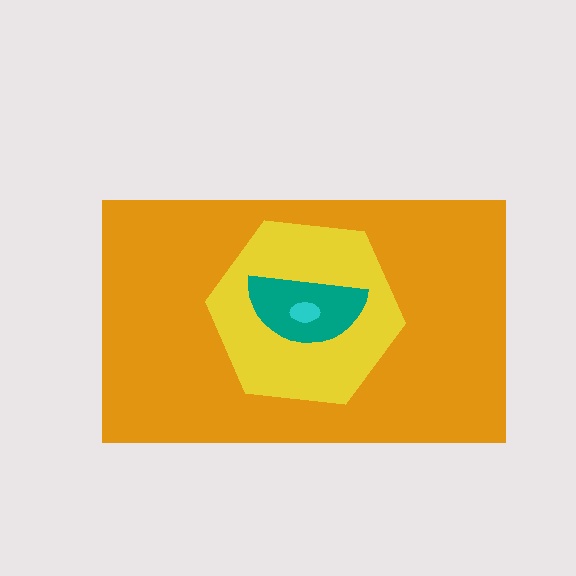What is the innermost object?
The cyan ellipse.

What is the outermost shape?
The orange rectangle.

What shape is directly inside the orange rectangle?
The yellow hexagon.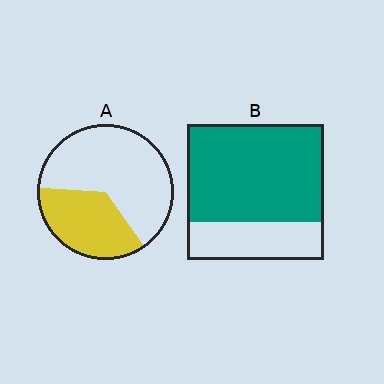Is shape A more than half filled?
No.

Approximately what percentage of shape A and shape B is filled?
A is approximately 35% and B is approximately 70%.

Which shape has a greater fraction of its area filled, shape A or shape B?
Shape B.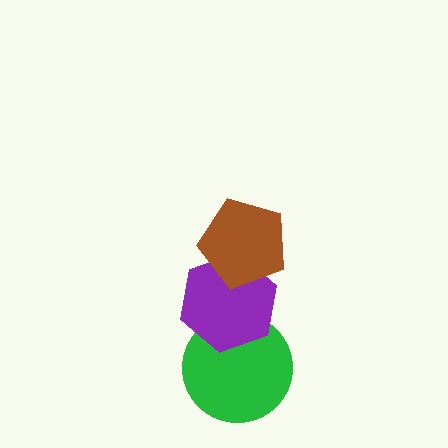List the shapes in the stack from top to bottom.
From top to bottom: the brown pentagon, the purple hexagon, the green circle.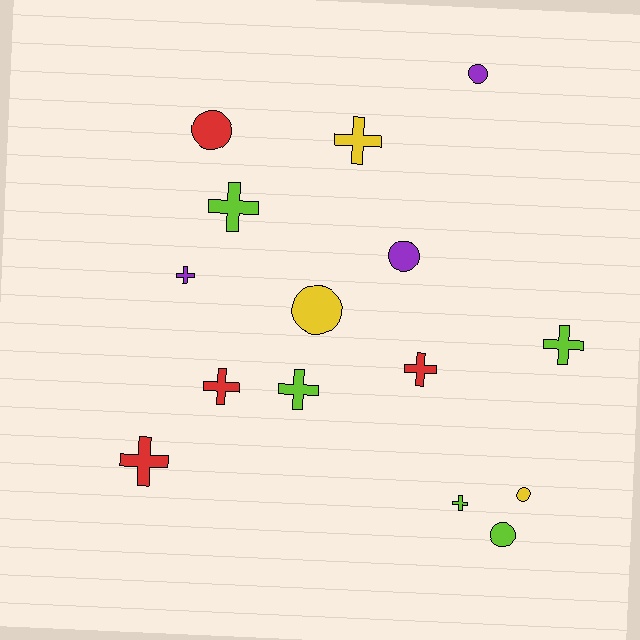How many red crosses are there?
There are 3 red crosses.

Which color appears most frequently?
Lime, with 5 objects.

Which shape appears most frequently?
Cross, with 9 objects.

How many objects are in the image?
There are 15 objects.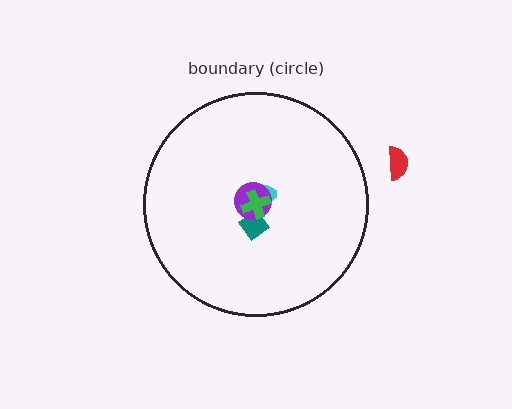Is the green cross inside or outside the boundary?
Inside.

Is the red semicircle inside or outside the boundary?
Outside.